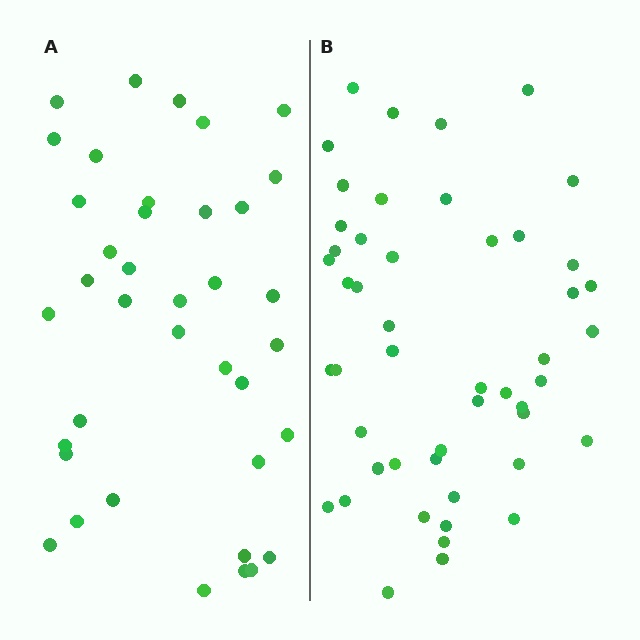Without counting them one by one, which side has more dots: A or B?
Region B (the right region) has more dots.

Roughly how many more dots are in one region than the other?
Region B has roughly 12 or so more dots than region A.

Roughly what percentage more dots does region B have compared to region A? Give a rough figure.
About 30% more.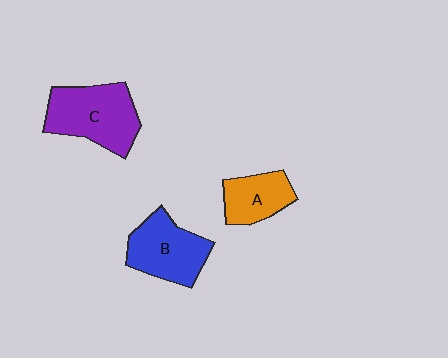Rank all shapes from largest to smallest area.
From largest to smallest: C (purple), B (blue), A (orange).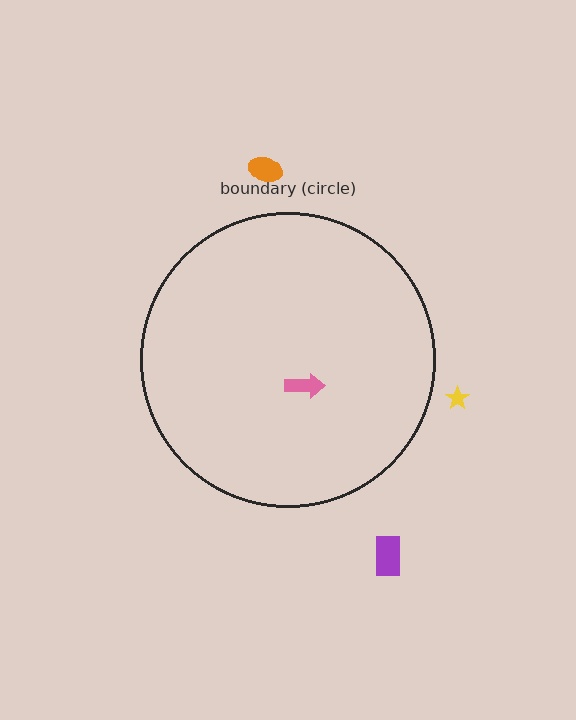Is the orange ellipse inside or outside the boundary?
Outside.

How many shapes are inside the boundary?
1 inside, 3 outside.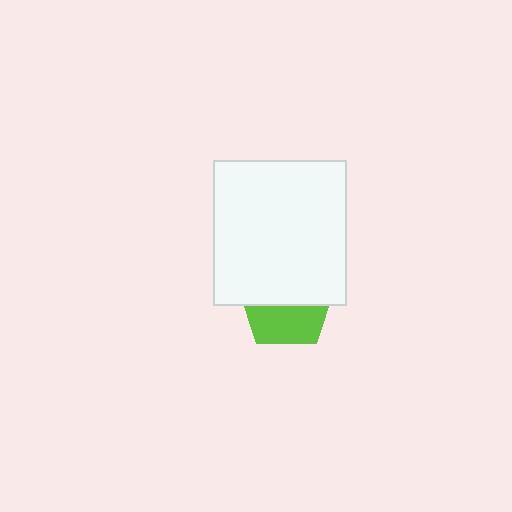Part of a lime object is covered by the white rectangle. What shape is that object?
It is a pentagon.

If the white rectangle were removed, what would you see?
You would see the complete lime pentagon.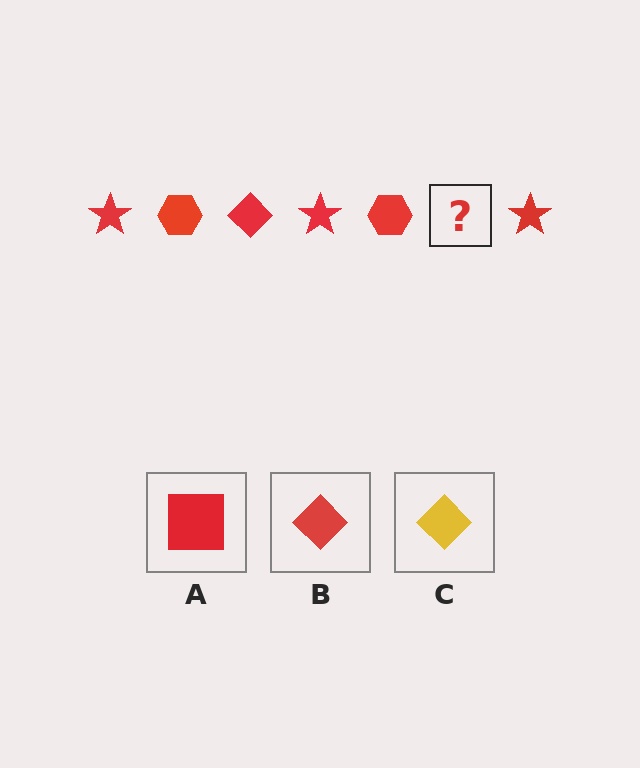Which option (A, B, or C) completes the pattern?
B.